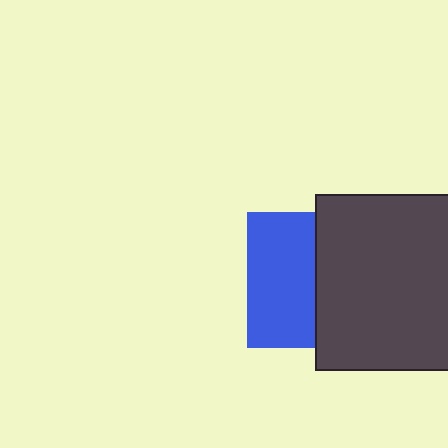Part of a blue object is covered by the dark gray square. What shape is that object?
It is a square.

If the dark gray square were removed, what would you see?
You would see the complete blue square.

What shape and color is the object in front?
The object in front is a dark gray square.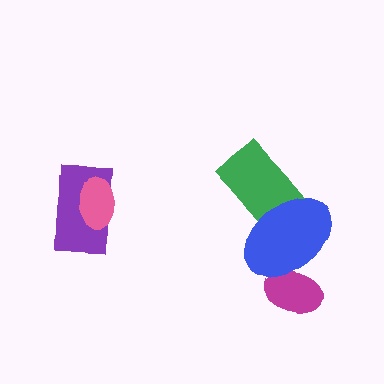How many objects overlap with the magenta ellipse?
1 object overlaps with the magenta ellipse.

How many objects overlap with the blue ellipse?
2 objects overlap with the blue ellipse.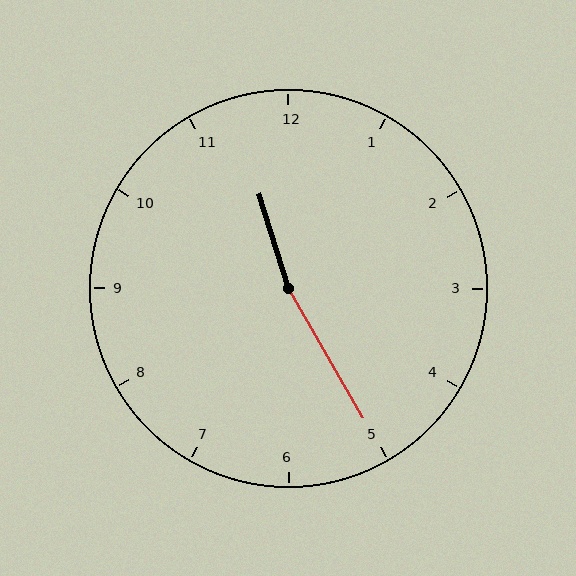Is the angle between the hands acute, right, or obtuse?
It is obtuse.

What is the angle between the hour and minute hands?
Approximately 168 degrees.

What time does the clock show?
11:25.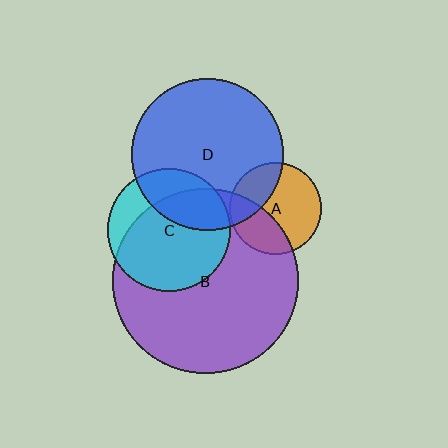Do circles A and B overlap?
Yes.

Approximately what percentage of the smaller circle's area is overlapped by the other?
Approximately 35%.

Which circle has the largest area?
Circle B (purple).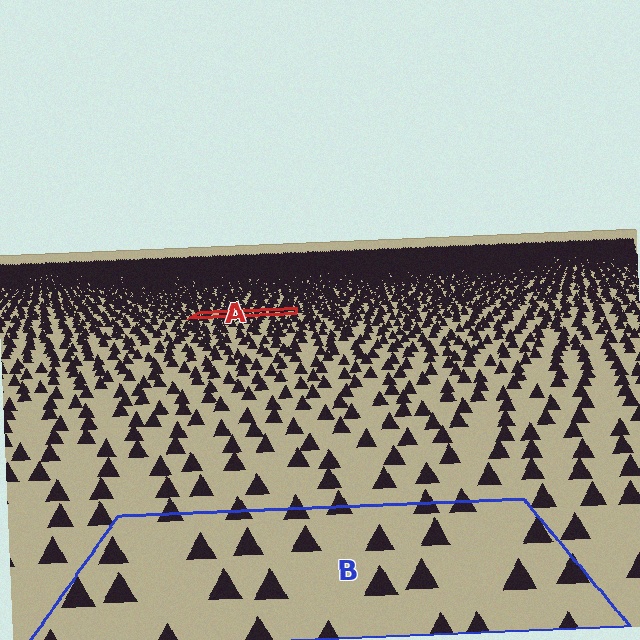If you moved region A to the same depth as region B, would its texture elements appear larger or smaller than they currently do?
They would appear larger. At a closer depth, the same texture elements are projected at a bigger on-screen size.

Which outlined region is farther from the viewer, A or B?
Region A is farther from the viewer — the texture elements inside it appear smaller and more densely packed.